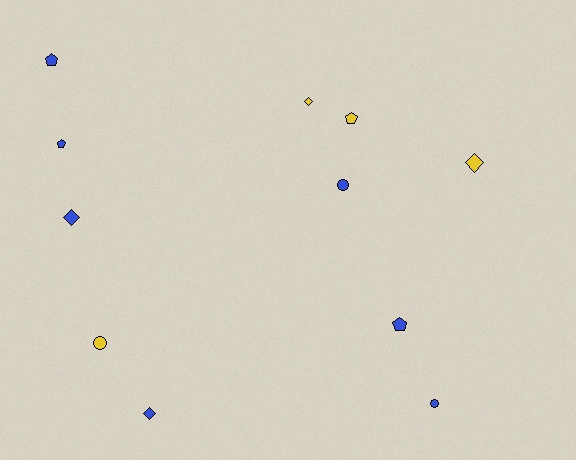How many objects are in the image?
There are 11 objects.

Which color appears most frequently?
Blue, with 7 objects.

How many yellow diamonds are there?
There are 2 yellow diamonds.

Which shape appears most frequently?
Pentagon, with 4 objects.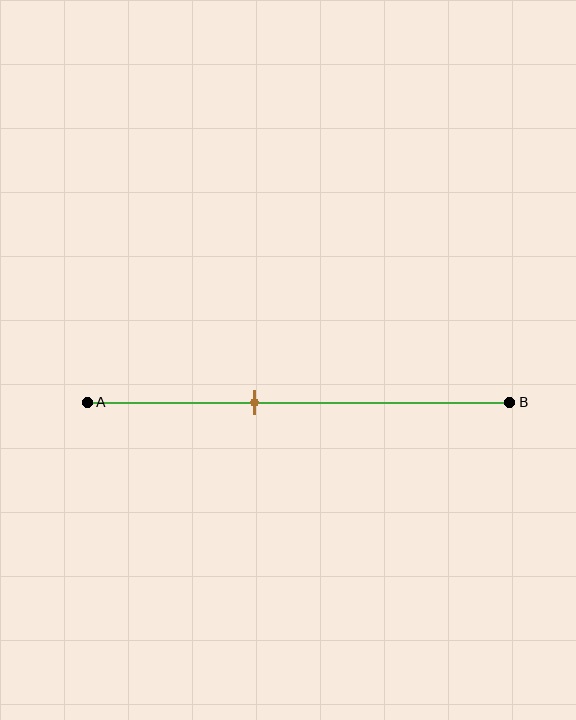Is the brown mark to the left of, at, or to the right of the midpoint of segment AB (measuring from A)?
The brown mark is to the left of the midpoint of segment AB.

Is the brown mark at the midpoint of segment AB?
No, the mark is at about 40% from A, not at the 50% midpoint.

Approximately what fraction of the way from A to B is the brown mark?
The brown mark is approximately 40% of the way from A to B.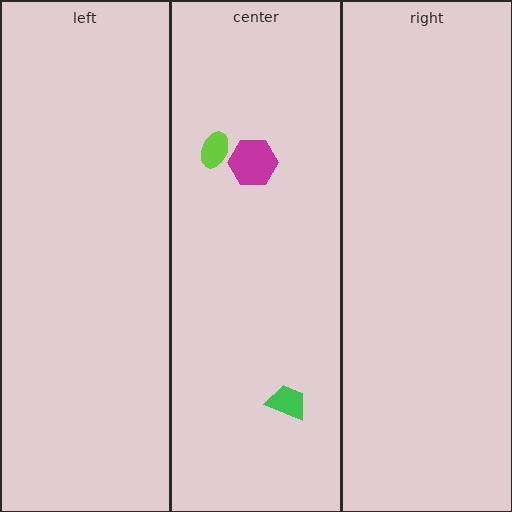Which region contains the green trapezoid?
The center region.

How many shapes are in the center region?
3.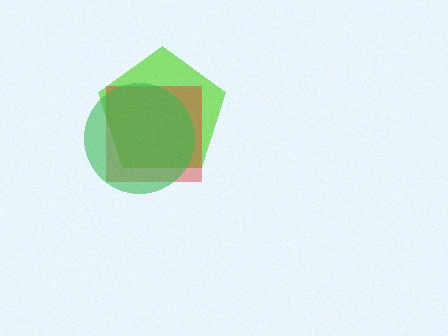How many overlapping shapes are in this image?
There are 3 overlapping shapes in the image.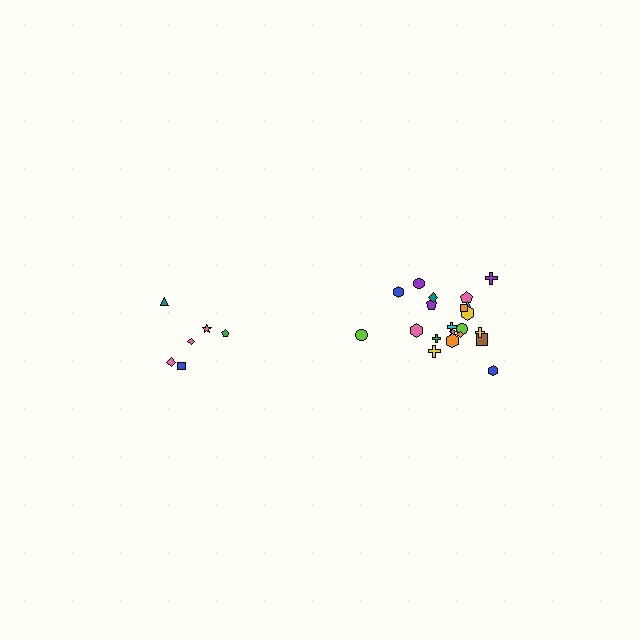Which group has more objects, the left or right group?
The right group.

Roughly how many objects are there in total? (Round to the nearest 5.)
Roughly 30 objects in total.